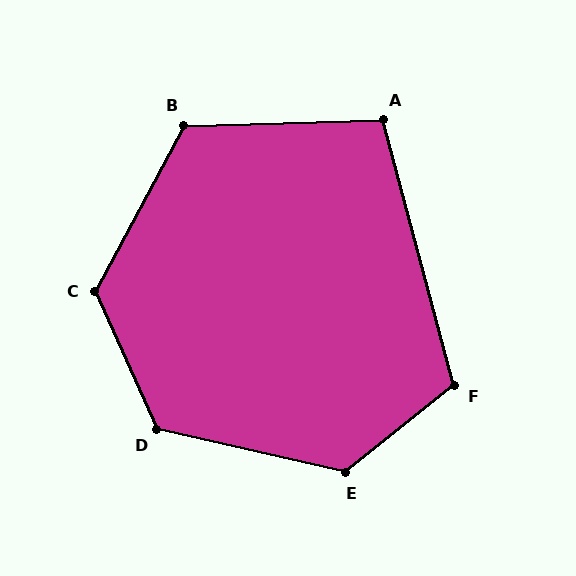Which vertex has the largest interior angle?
E, at approximately 129 degrees.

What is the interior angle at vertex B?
Approximately 120 degrees (obtuse).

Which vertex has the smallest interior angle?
A, at approximately 103 degrees.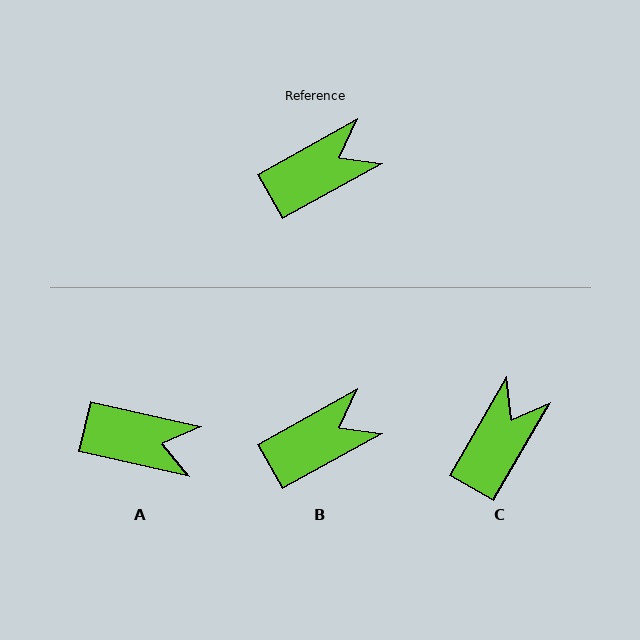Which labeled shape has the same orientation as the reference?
B.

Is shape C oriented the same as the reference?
No, it is off by about 31 degrees.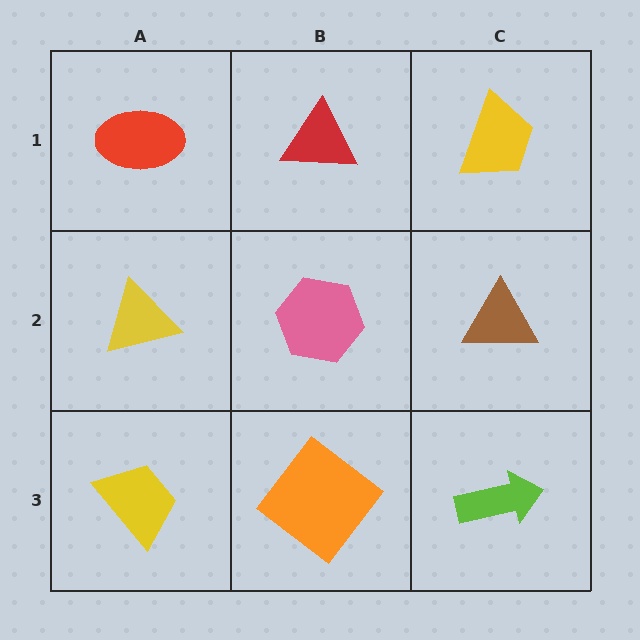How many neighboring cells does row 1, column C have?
2.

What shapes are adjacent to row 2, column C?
A yellow trapezoid (row 1, column C), a lime arrow (row 3, column C), a pink hexagon (row 2, column B).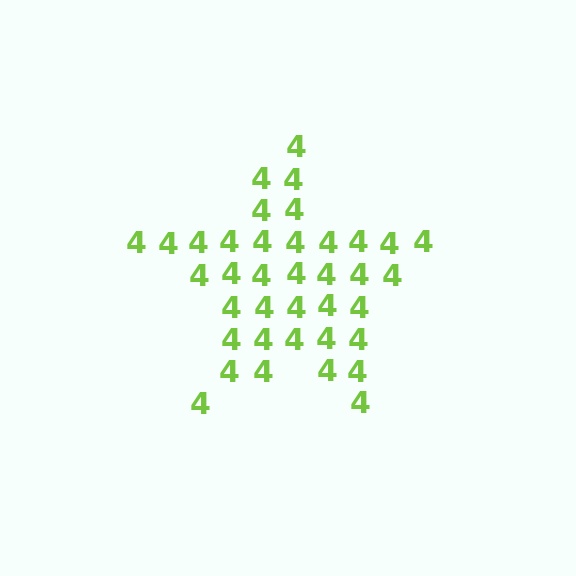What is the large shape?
The large shape is a star.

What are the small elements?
The small elements are digit 4's.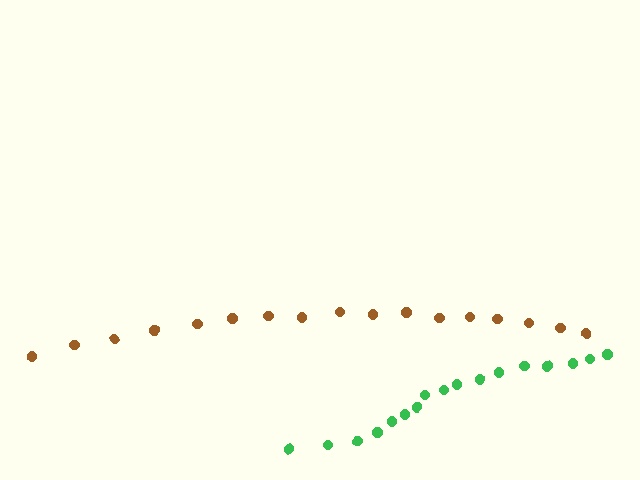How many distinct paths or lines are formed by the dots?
There are 2 distinct paths.